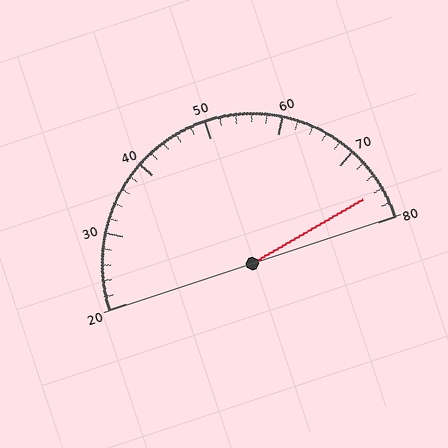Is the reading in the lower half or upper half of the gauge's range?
The reading is in the upper half of the range (20 to 80).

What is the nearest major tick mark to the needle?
The nearest major tick mark is 80.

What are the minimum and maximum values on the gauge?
The gauge ranges from 20 to 80.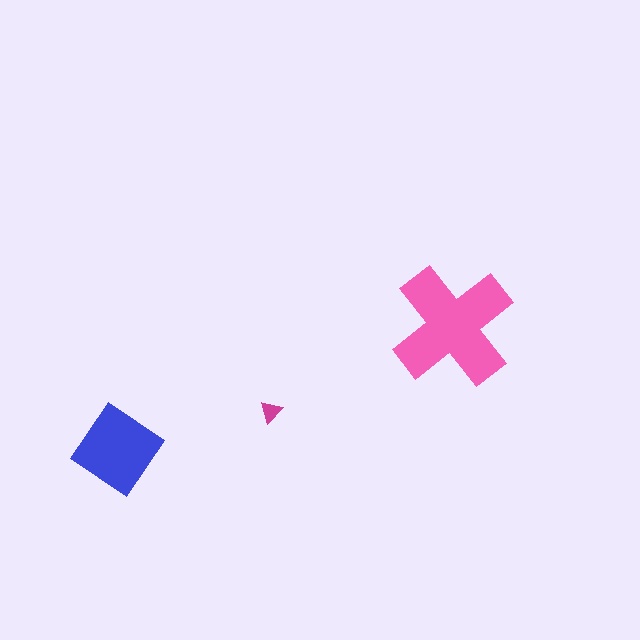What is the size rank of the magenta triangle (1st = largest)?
3rd.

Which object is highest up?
The pink cross is topmost.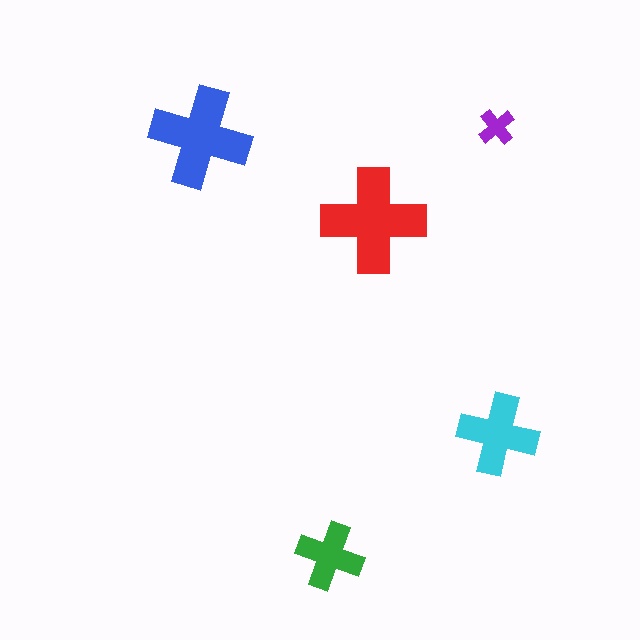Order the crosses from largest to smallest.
the red one, the blue one, the cyan one, the green one, the purple one.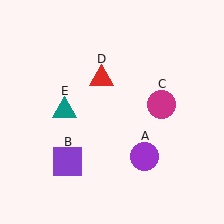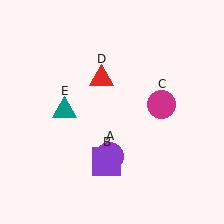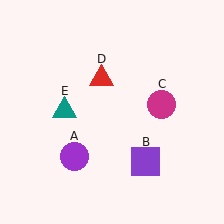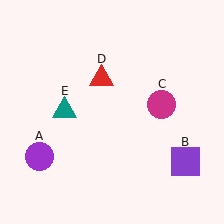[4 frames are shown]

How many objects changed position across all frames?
2 objects changed position: purple circle (object A), purple square (object B).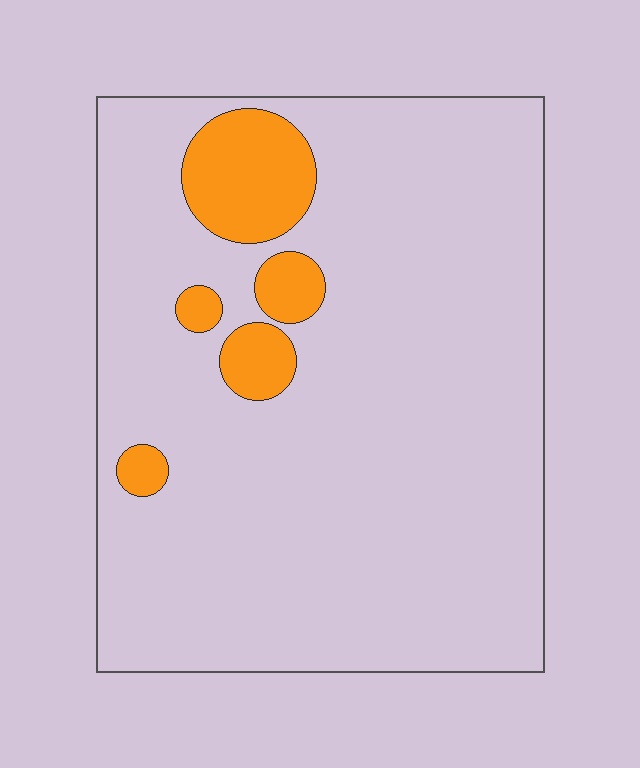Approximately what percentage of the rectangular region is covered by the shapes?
Approximately 10%.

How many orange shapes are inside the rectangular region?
5.